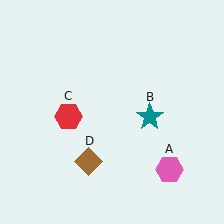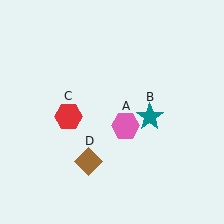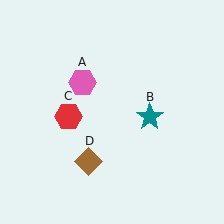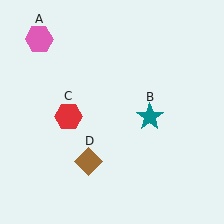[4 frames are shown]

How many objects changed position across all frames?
1 object changed position: pink hexagon (object A).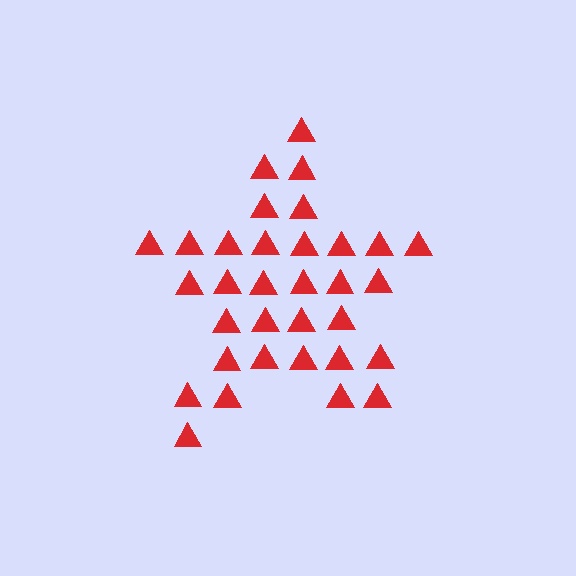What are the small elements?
The small elements are triangles.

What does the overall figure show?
The overall figure shows a star.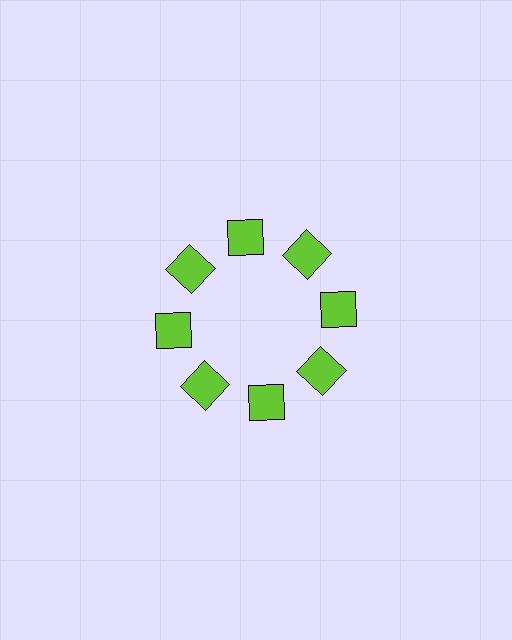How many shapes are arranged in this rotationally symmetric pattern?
There are 8 shapes, arranged in 8 groups of 1.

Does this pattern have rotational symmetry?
Yes, this pattern has 8-fold rotational symmetry. It looks the same after rotating 45 degrees around the center.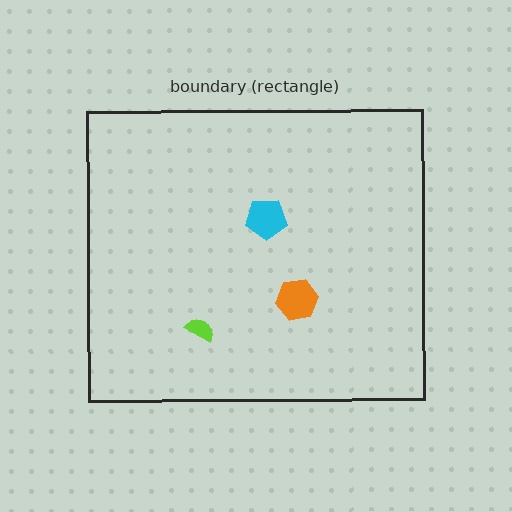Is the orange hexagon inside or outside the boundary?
Inside.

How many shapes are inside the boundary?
3 inside, 0 outside.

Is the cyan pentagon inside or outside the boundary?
Inside.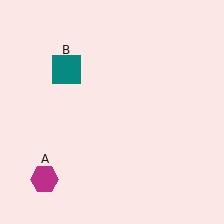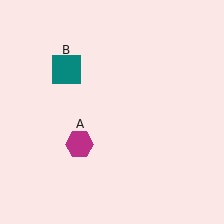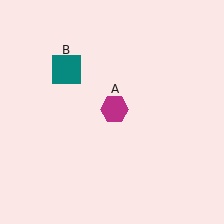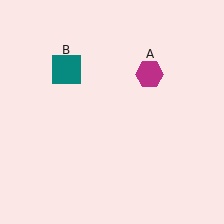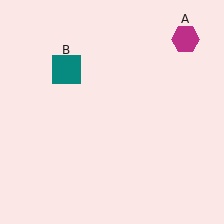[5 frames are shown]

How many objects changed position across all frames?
1 object changed position: magenta hexagon (object A).